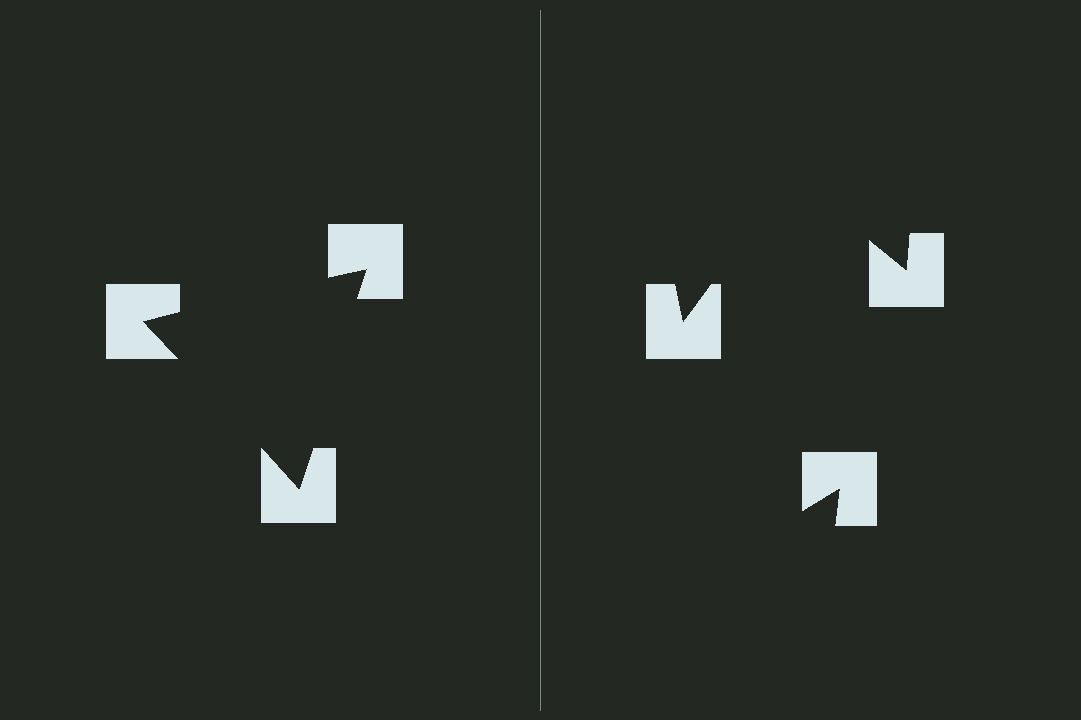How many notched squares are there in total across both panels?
6 — 3 on each side.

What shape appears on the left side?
An illusory triangle.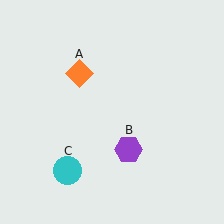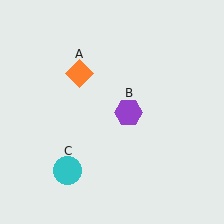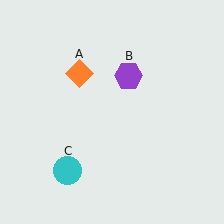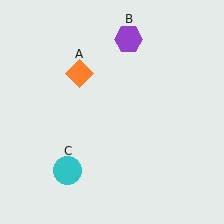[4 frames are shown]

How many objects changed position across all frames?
1 object changed position: purple hexagon (object B).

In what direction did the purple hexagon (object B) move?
The purple hexagon (object B) moved up.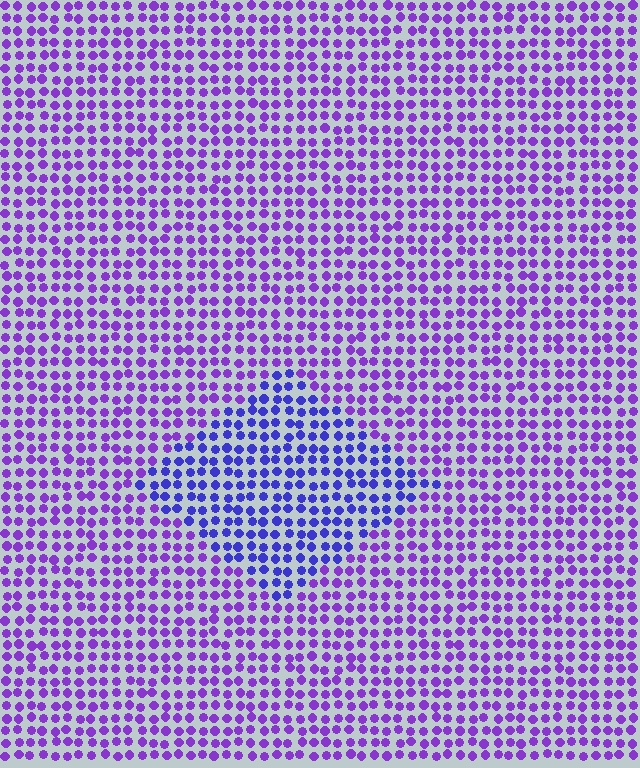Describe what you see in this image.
The image is filled with small purple elements in a uniform arrangement. A diamond-shaped region is visible where the elements are tinted to a slightly different hue, forming a subtle color boundary.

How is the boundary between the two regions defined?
The boundary is defined purely by a slight shift in hue (about 30 degrees). Spacing, size, and orientation are identical on both sides.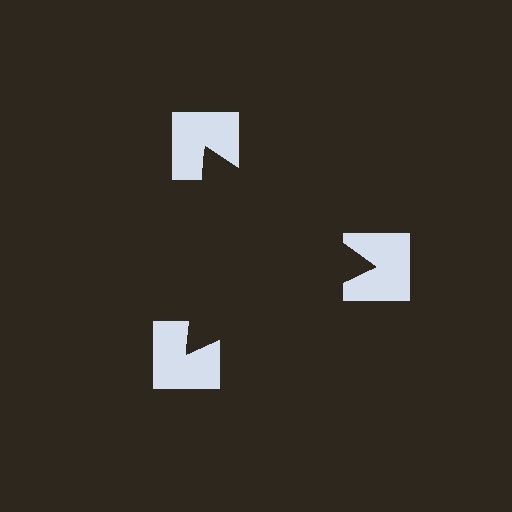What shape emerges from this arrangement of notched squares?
An illusory triangle — its edges are inferred from the aligned wedge cuts in the notched squares, not physically drawn.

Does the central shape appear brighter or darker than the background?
It typically appears slightly darker than the background, even though no actual brightness change is drawn.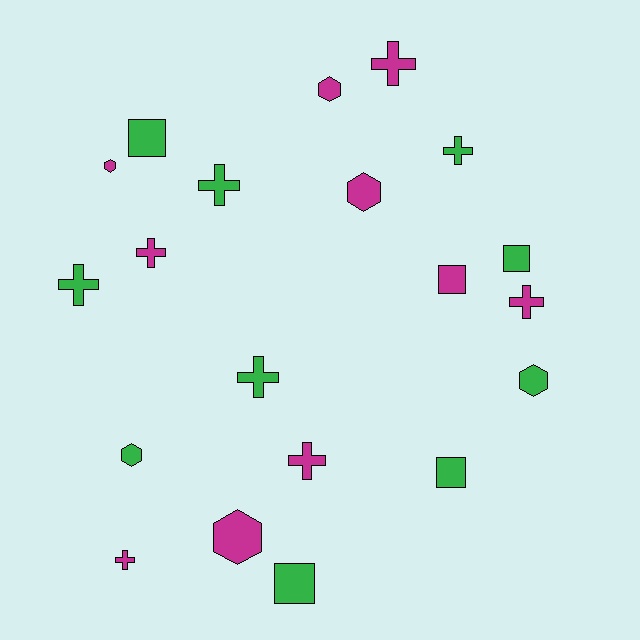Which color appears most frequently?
Green, with 10 objects.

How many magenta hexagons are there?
There are 4 magenta hexagons.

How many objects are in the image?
There are 20 objects.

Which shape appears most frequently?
Cross, with 9 objects.